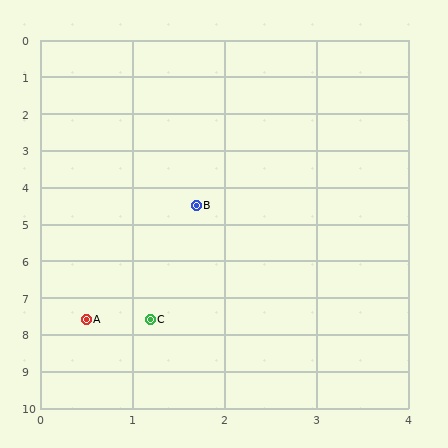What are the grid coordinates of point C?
Point C is at approximately (1.2, 7.6).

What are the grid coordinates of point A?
Point A is at approximately (0.5, 7.6).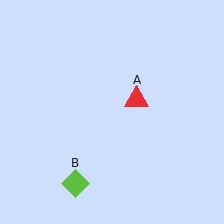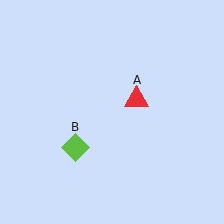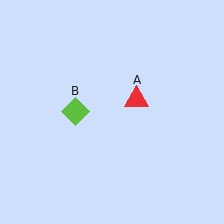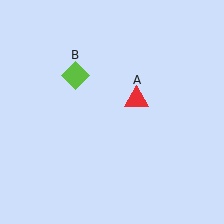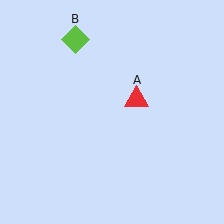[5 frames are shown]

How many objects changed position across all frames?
1 object changed position: lime diamond (object B).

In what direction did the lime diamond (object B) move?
The lime diamond (object B) moved up.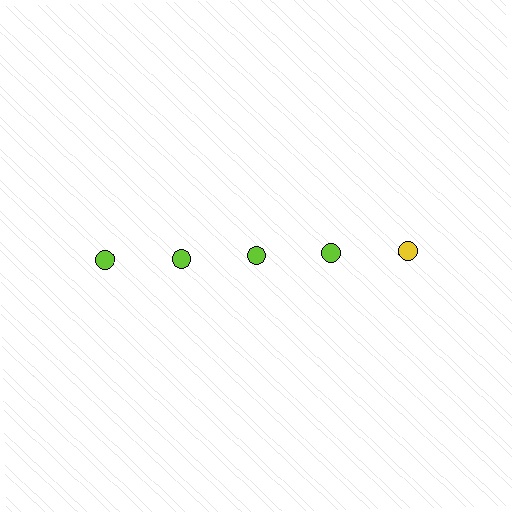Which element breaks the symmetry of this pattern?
The yellow circle in the top row, rightmost column breaks the symmetry. All other shapes are lime circles.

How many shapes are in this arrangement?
There are 5 shapes arranged in a grid pattern.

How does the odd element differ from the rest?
It has a different color: yellow instead of lime.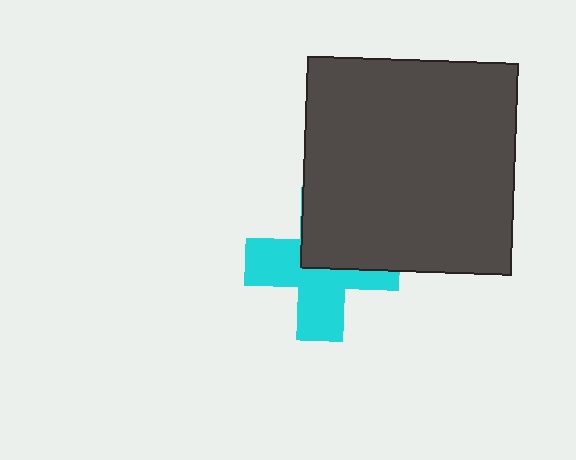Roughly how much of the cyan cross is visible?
About half of it is visible (roughly 58%).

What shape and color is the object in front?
The object in front is a dark gray square.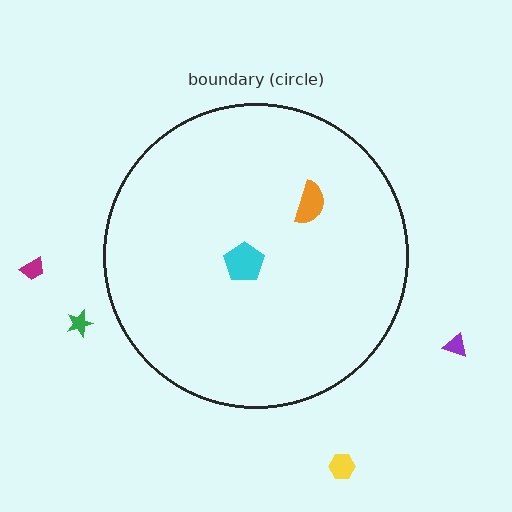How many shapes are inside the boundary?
2 inside, 4 outside.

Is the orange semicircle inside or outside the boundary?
Inside.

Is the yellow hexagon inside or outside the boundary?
Outside.